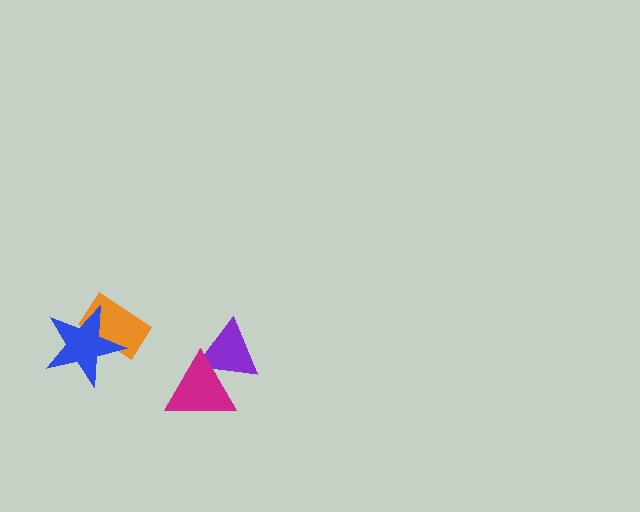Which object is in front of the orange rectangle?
The blue star is in front of the orange rectangle.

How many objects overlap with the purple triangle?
1 object overlaps with the purple triangle.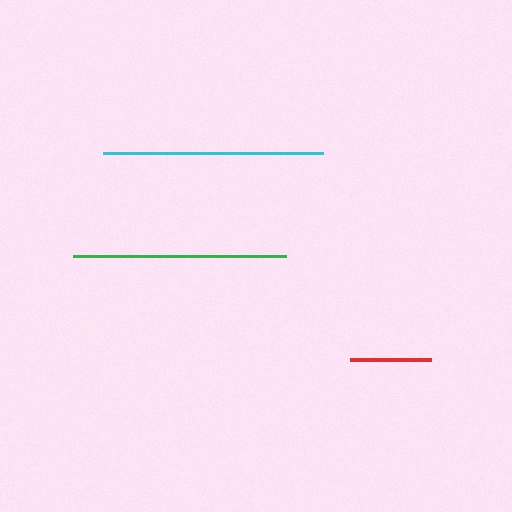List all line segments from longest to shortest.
From longest to shortest: cyan, green, red.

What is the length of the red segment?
The red segment is approximately 82 pixels long.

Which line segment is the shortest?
The red line is the shortest at approximately 82 pixels.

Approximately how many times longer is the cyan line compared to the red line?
The cyan line is approximately 2.7 times the length of the red line.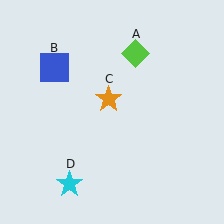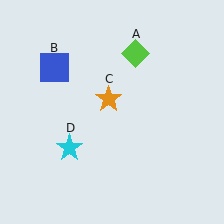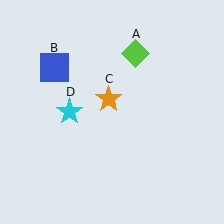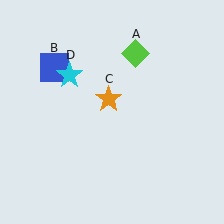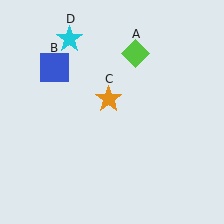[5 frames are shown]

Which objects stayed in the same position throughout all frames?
Lime diamond (object A) and blue square (object B) and orange star (object C) remained stationary.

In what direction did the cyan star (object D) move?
The cyan star (object D) moved up.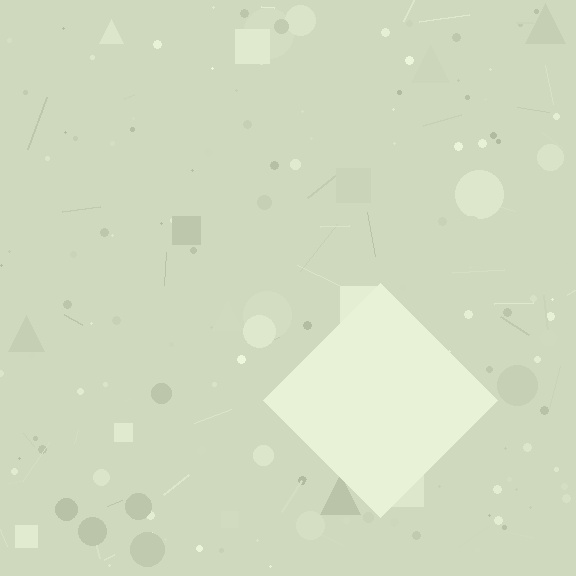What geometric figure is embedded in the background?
A diamond is embedded in the background.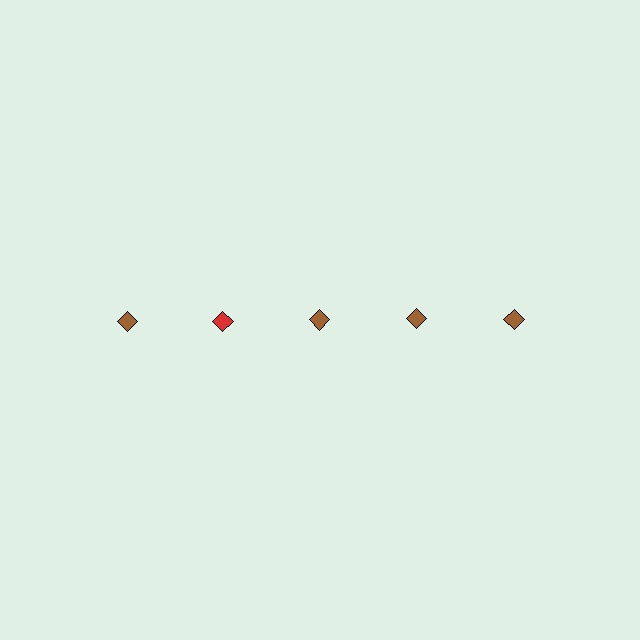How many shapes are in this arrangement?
There are 5 shapes arranged in a grid pattern.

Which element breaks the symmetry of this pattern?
The red diamond in the top row, second from left column breaks the symmetry. All other shapes are brown diamonds.